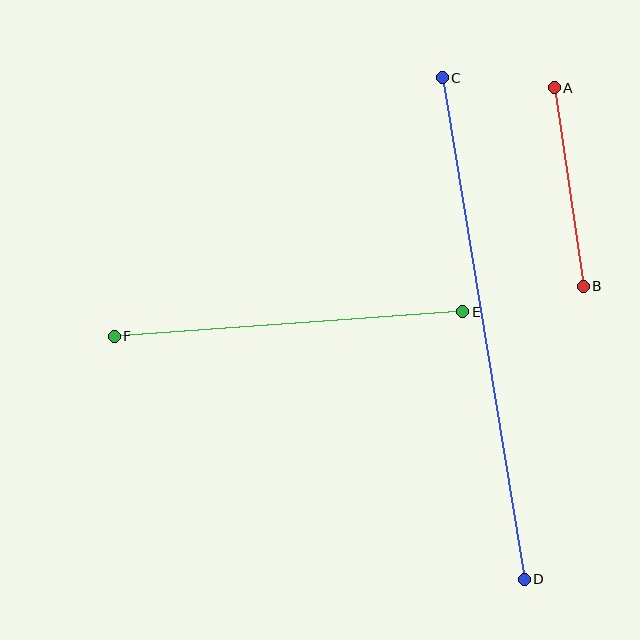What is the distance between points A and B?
The distance is approximately 201 pixels.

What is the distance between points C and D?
The distance is approximately 508 pixels.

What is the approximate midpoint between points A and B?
The midpoint is at approximately (569, 187) pixels.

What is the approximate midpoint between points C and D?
The midpoint is at approximately (483, 328) pixels.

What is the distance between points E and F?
The distance is approximately 350 pixels.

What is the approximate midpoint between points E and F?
The midpoint is at approximately (289, 324) pixels.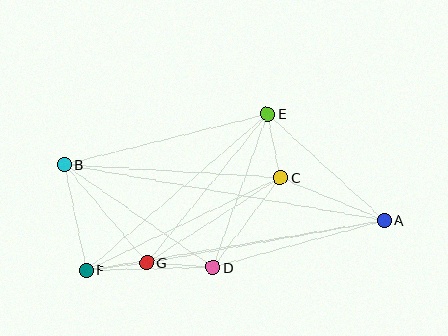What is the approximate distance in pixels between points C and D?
The distance between C and D is approximately 113 pixels.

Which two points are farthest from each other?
Points A and B are farthest from each other.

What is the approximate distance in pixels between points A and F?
The distance between A and F is approximately 302 pixels.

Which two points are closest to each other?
Points F and G are closest to each other.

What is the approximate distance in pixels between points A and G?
The distance between A and G is approximately 242 pixels.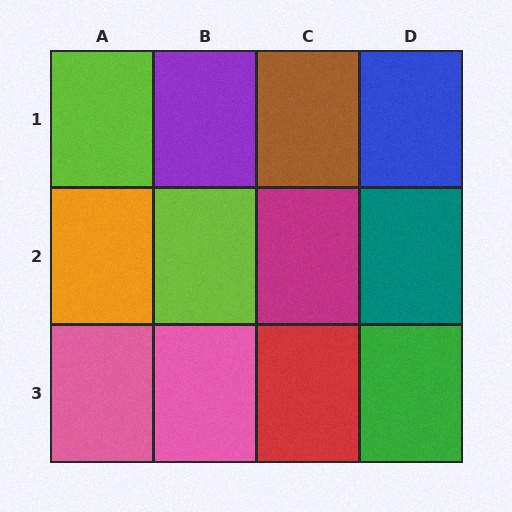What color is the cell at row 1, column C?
Brown.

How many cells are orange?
1 cell is orange.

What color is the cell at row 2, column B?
Lime.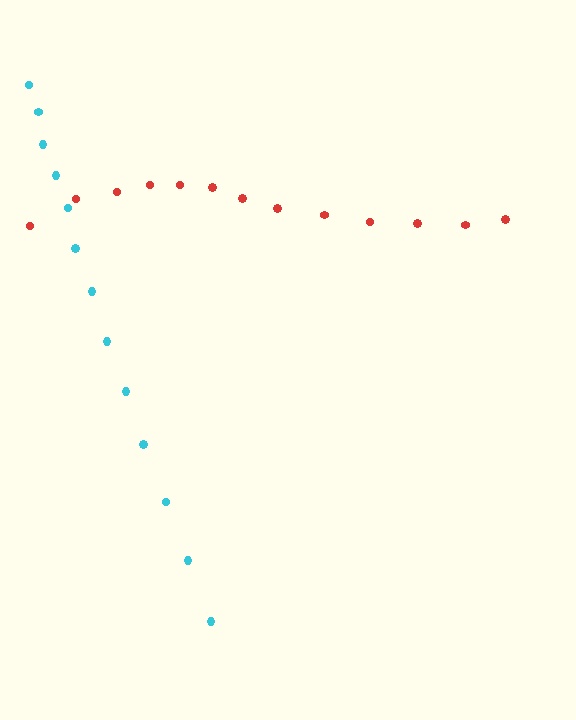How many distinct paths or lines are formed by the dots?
There are 2 distinct paths.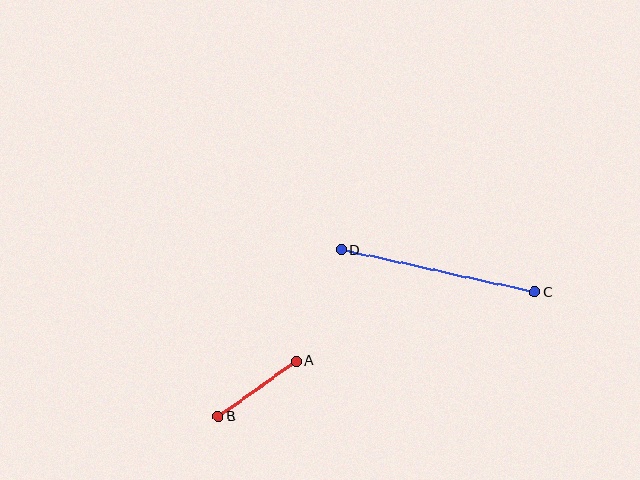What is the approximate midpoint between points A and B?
The midpoint is at approximately (257, 389) pixels.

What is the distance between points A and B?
The distance is approximately 96 pixels.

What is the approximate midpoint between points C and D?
The midpoint is at approximately (438, 271) pixels.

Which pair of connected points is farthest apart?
Points C and D are farthest apart.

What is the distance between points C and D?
The distance is approximately 197 pixels.